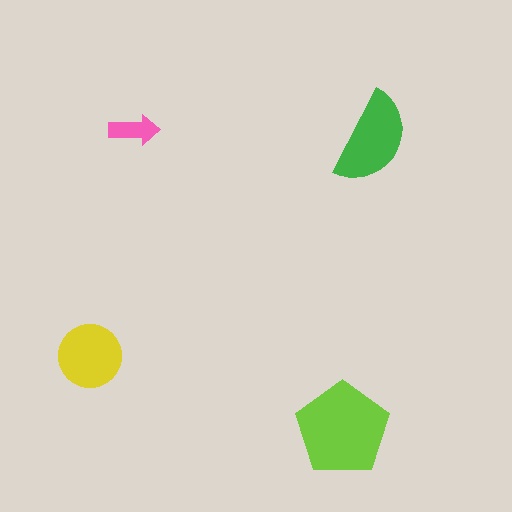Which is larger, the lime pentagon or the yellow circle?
The lime pentagon.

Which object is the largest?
The lime pentagon.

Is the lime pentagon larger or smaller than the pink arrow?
Larger.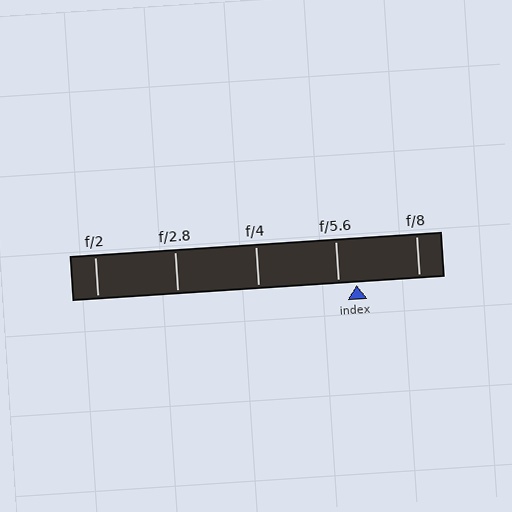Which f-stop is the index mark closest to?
The index mark is closest to f/5.6.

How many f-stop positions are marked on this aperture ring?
There are 5 f-stop positions marked.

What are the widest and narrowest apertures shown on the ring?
The widest aperture shown is f/2 and the narrowest is f/8.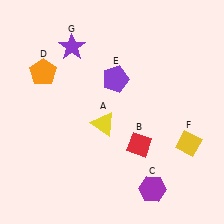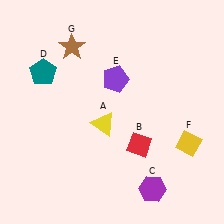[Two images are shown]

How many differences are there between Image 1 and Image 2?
There are 2 differences between the two images.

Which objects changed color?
D changed from orange to teal. G changed from purple to brown.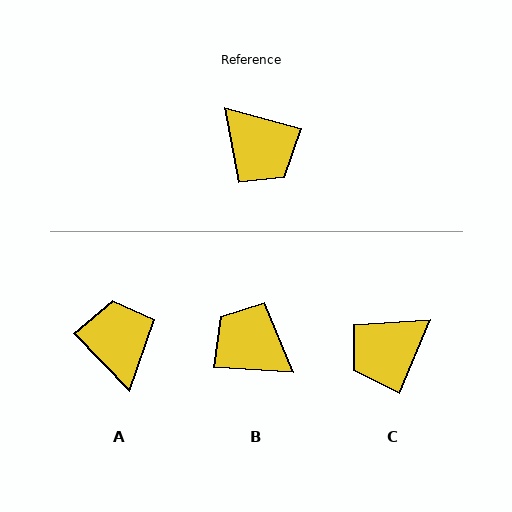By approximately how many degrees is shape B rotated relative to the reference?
Approximately 168 degrees clockwise.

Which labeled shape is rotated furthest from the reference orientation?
B, about 168 degrees away.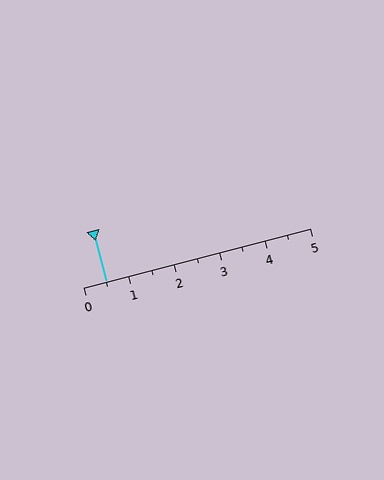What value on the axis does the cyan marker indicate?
The marker indicates approximately 0.5.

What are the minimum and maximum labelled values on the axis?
The axis runs from 0 to 5.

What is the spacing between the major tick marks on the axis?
The major ticks are spaced 1 apart.